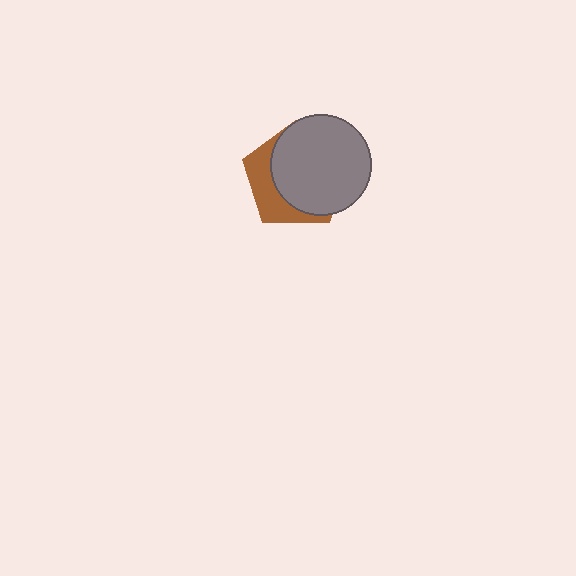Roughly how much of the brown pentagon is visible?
A small part of it is visible (roughly 33%).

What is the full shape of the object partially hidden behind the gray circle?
The partially hidden object is a brown pentagon.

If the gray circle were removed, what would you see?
You would see the complete brown pentagon.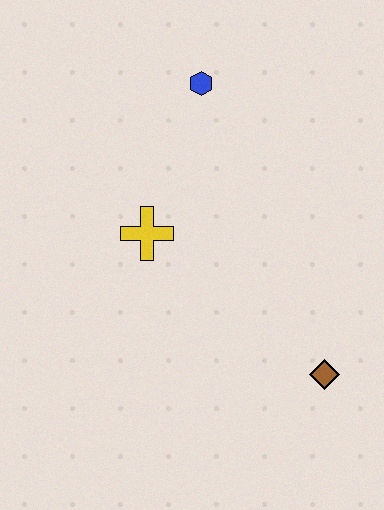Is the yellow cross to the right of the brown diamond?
No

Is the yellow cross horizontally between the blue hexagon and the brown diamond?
No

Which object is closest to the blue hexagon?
The yellow cross is closest to the blue hexagon.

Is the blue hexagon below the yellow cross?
No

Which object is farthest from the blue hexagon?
The brown diamond is farthest from the blue hexagon.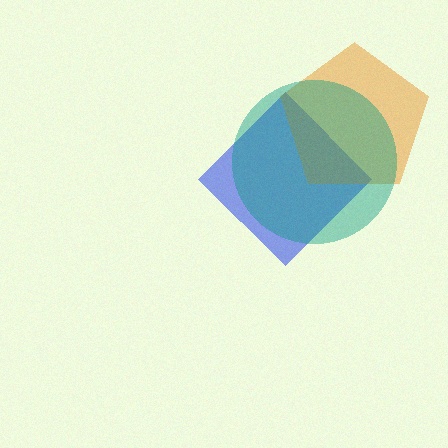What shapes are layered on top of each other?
The layered shapes are: a blue diamond, an orange pentagon, a teal circle.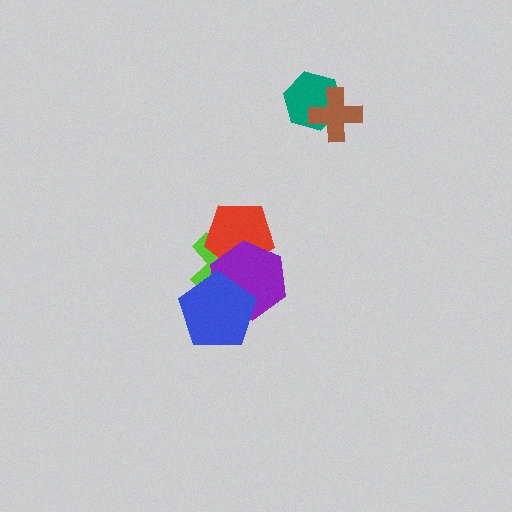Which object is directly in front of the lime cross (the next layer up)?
The red pentagon is directly in front of the lime cross.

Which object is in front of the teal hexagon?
The brown cross is in front of the teal hexagon.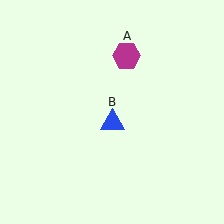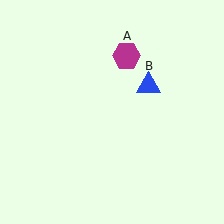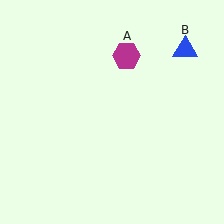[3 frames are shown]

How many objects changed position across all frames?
1 object changed position: blue triangle (object B).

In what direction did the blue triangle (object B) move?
The blue triangle (object B) moved up and to the right.